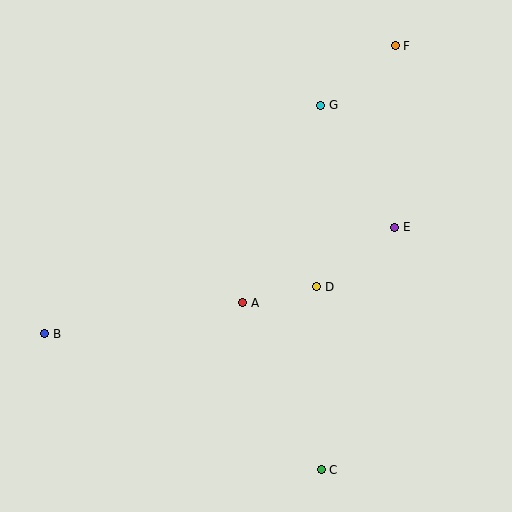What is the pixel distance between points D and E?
The distance between D and E is 98 pixels.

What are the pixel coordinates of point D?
Point D is at (317, 287).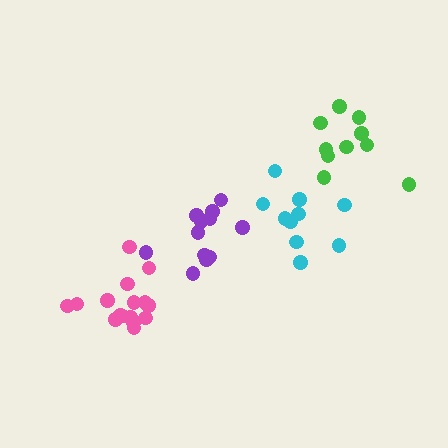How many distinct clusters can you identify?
There are 4 distinct clusters.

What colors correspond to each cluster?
The clusters are colored: cyan, pink, purple, green.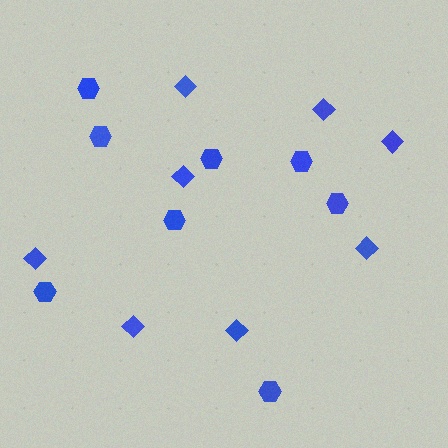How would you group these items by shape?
There are 2 groups: one group of diamonds (8) and one group of hexagons (8).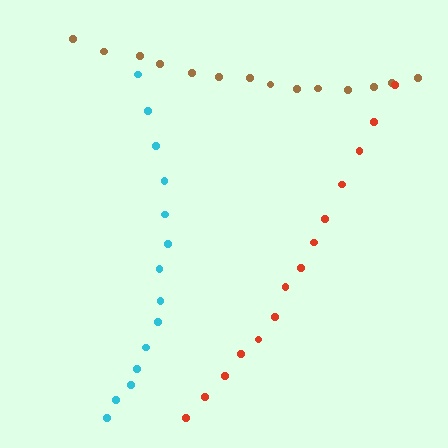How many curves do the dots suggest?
There are 3 distinct paths.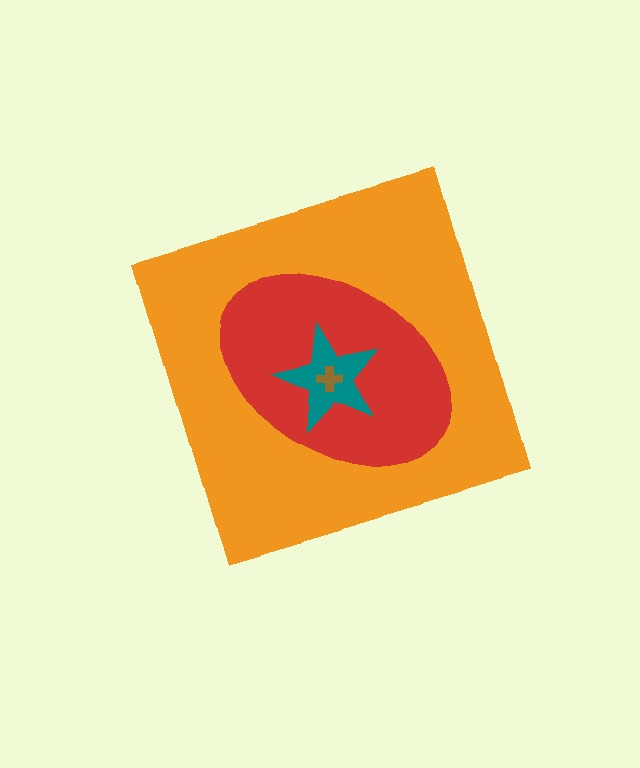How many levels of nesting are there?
4.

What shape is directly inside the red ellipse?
The teal star.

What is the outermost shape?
The orange diamond.